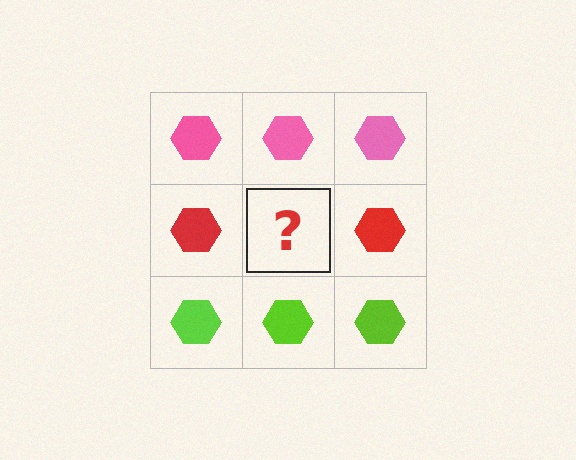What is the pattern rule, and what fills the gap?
The rule is that each row has a consistent color. The gap should be filled with a red hexagon.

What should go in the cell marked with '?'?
The missing cell should contain a red hexagon.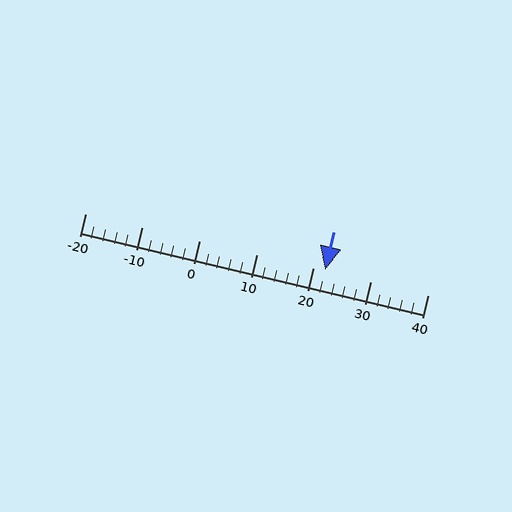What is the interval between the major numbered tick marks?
The major tick marks are spaced 10 units apart.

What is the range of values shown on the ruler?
The ruler shows values from -20 to 40.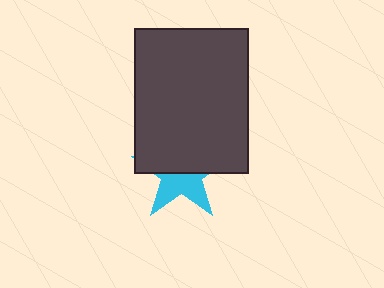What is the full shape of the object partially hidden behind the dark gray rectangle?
The partially hidden object is a cyan star.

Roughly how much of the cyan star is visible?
A small part of it is visible (roughly 44%).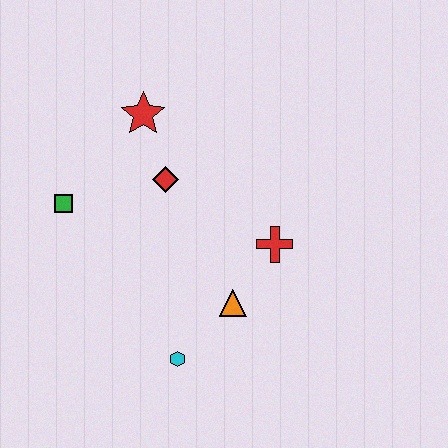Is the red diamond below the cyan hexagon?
No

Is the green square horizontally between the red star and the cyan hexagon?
No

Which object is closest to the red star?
The red diamond is closest to the red star.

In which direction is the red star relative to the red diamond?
The red star is above the red diamond.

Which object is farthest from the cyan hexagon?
The red star is farthest from the cyan hexagon.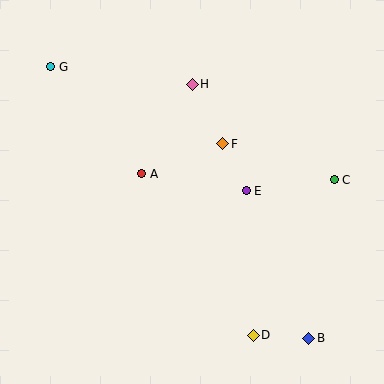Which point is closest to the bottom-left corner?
Point A is closest to the bottom-left corner.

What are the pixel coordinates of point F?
Point F is at (223, 144).